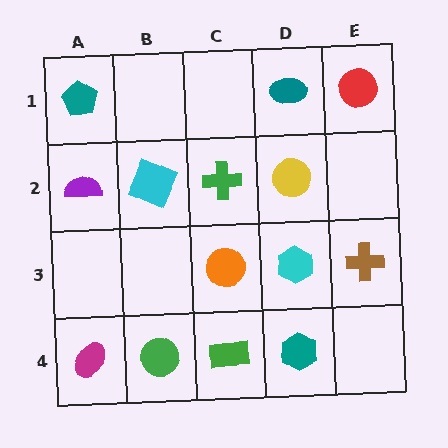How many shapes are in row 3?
3 shapes.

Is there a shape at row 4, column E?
No, that cell is empty.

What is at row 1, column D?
A teal ellipse.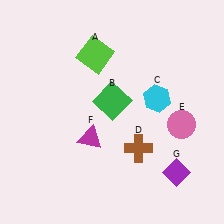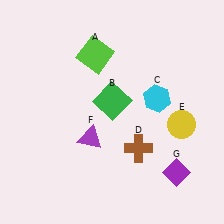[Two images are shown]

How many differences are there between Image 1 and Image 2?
There are 2 differences between the two images.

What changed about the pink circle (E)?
In Image 1, E is pink. In Image 2, it changed to yellow.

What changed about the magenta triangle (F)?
In Image 1, F is magenta. In Image 2, it changed to purple.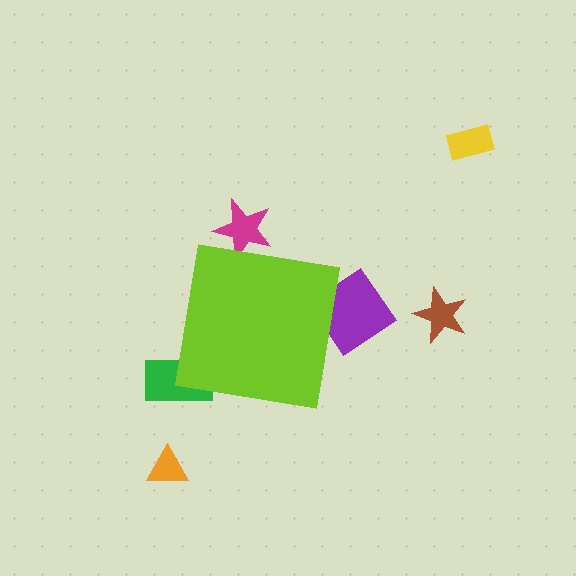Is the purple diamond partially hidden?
Yes, the purple diamond is partially hidden behind the lime square.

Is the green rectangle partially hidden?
Yes, the green rectangle is partially hidden behind the lime square.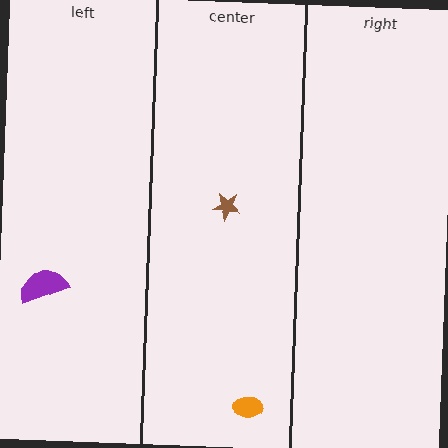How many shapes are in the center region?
2.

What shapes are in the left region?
The purple semicircle.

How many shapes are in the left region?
1.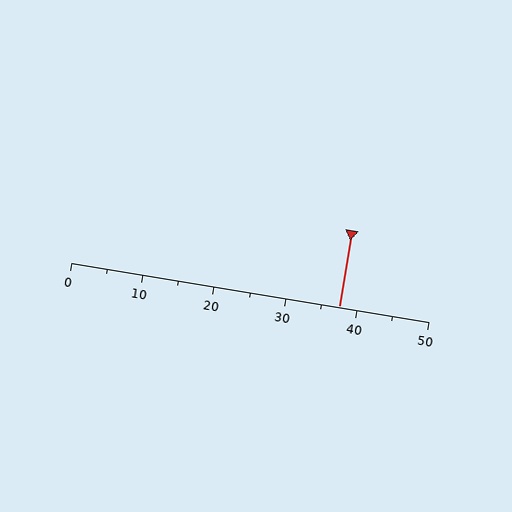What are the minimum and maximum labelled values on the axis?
The axis runs from 0 to 50.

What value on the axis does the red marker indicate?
The marker indicates approximately 37.5.